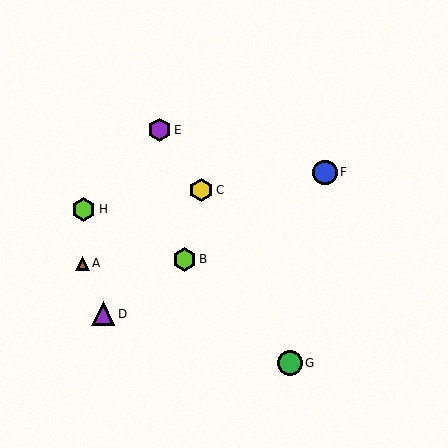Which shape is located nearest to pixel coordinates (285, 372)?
The green circle (labeled G) at (290, 363) is nearest to that location.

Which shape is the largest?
The green circle (labeled G) is the largest.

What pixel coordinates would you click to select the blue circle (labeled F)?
Click at (325, 172) to select the blue circle F.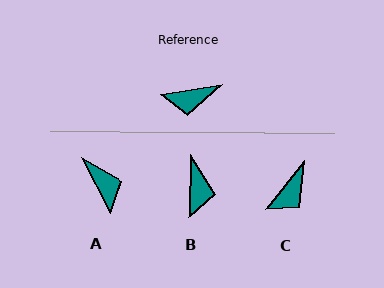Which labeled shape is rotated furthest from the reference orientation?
A, about 109 degrees away.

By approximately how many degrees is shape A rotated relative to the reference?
Approximately 109 degrees counter-clockwise.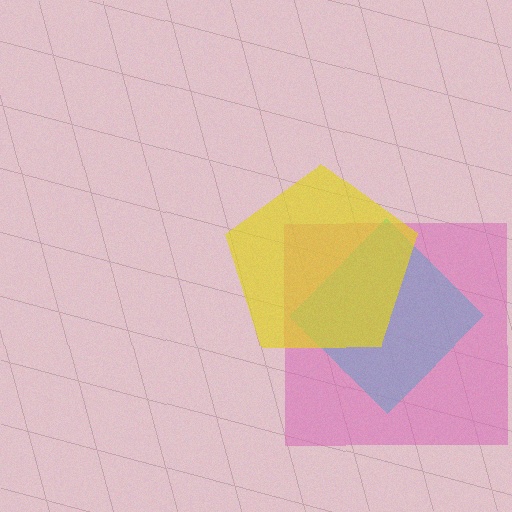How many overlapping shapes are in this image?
There are 3 overlapping shapes in the image.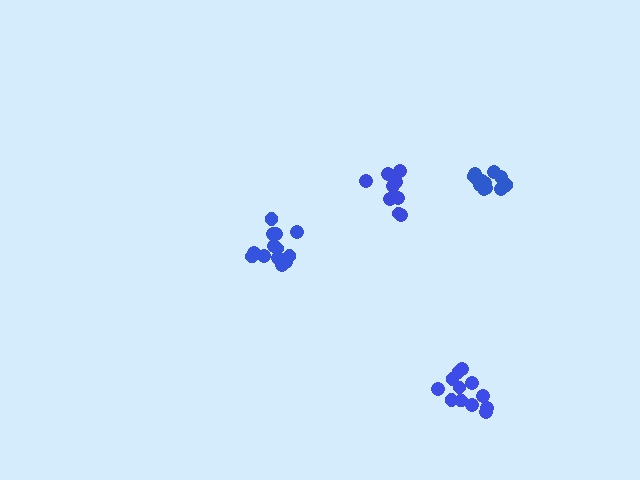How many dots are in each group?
Group 1: 9 dots, Group 2: 12 dots, Group 3: 12 dots, Group 4: 14 dots (47 total).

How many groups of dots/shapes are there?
There are 4 groups.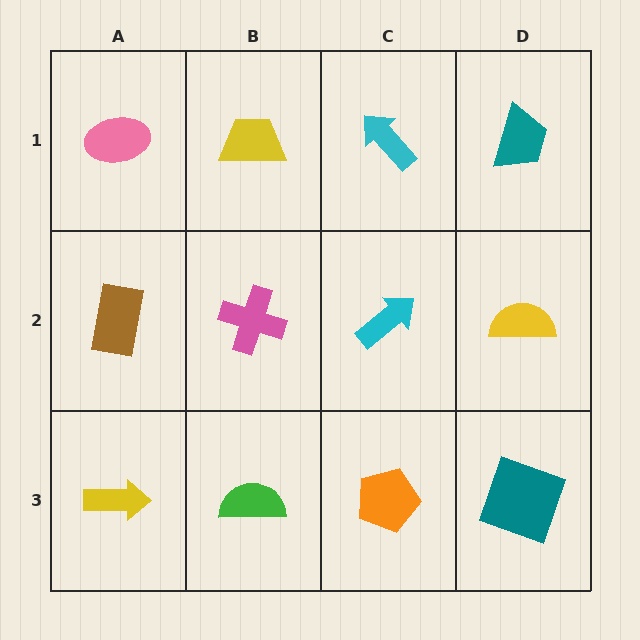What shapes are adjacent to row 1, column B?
A pink cross (row 2, column B), a pink ellipse (row 1, column A), a cyan arrow (row 1, column C).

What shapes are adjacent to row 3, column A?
A brown rectangle (row 2, column A), a green semicircle (row 3, column B).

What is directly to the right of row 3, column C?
A teal square.